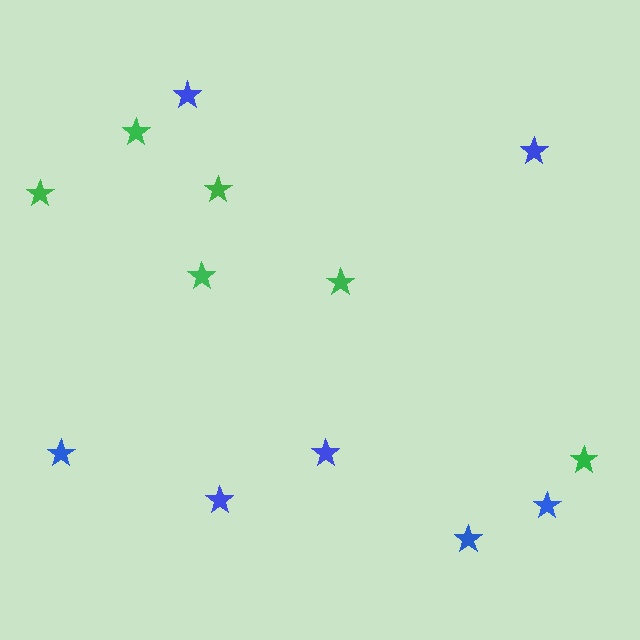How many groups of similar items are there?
There are 2 groups: one group of blue stars (7) and one group of green stars (6).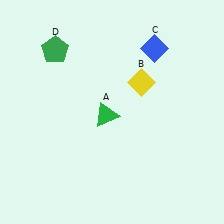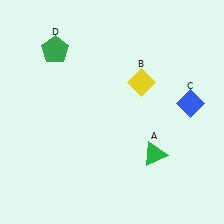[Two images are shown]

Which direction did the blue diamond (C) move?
The blue diamond (C) moved down.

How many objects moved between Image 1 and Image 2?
2 objects moved between the two images.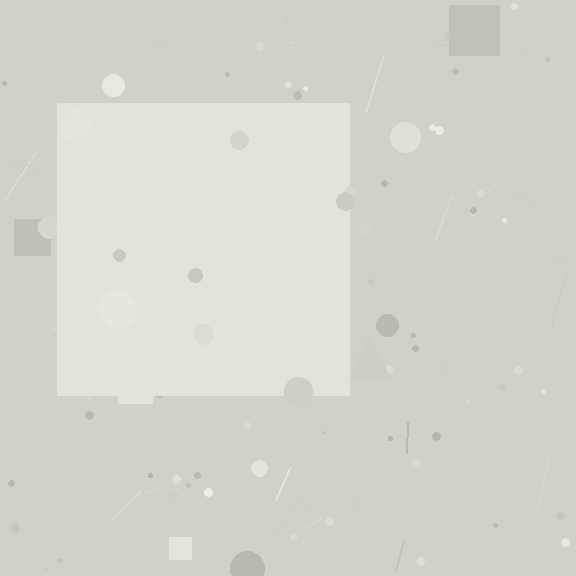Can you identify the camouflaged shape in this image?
The camouflaged shape is a square.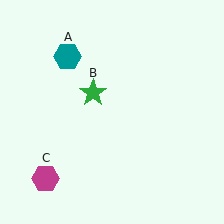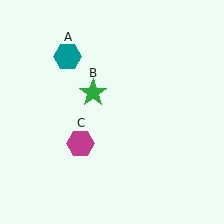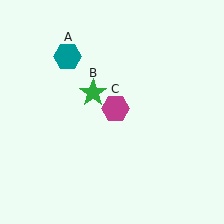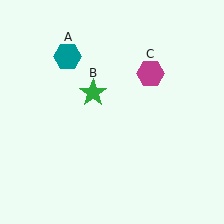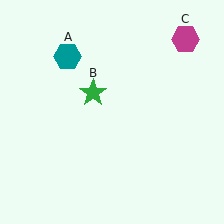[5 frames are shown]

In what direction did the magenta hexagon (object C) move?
The magenta hexagon (object C) moved up and to the right.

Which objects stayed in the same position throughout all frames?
Teal hexagon (object A) and green star (object B) remained stationary.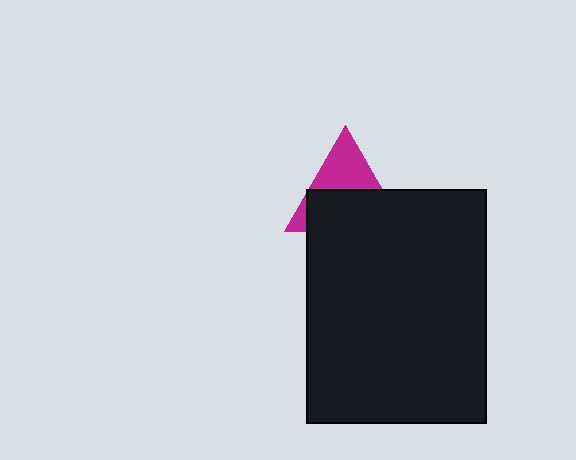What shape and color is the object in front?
The object in front is a black rectangle.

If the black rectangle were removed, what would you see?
You would see the complete magenta triangle.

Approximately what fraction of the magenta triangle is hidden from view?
Roughly 57% of the magenta triangle is hidden behind the black rectangle.